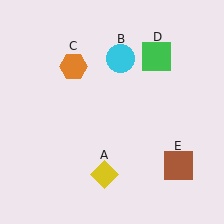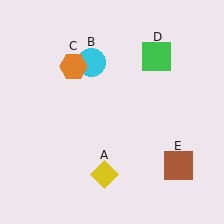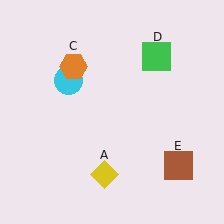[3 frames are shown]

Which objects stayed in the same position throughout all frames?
Yellow diamond (object A) and orange hexagon (object C) and green square (object D) and brown square (object E) remained stationary.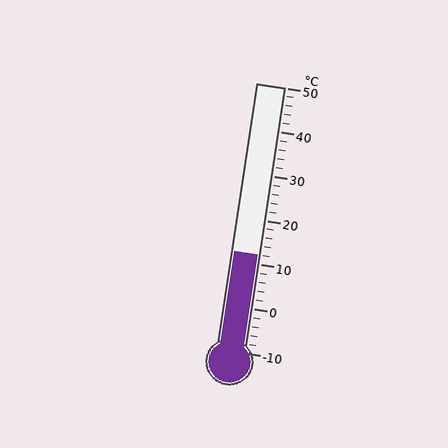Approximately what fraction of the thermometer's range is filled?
The thermometer is filled to approximately 35% of its range.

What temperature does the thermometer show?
The thermometer shows approximately 12°C.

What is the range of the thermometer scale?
The thermometer scale ranges from -10°C to 50°C.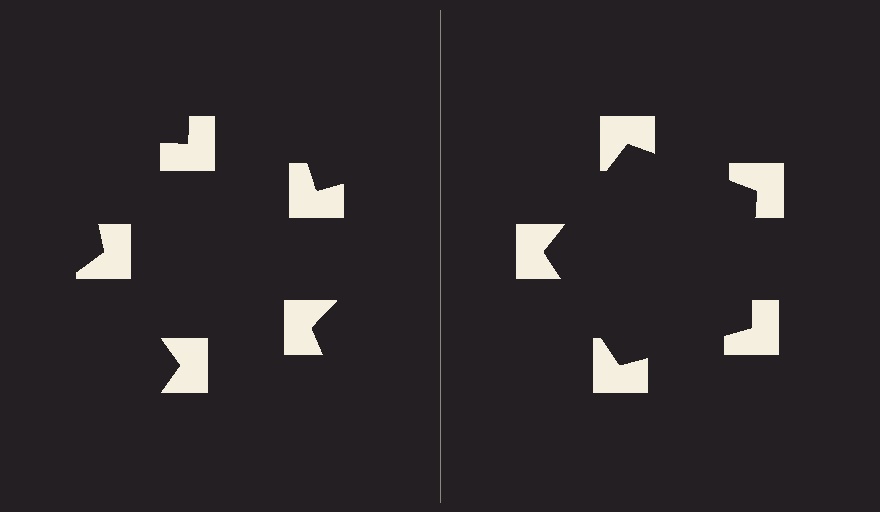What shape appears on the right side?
An illusory pentagon.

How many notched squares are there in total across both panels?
10 — 5 on each side.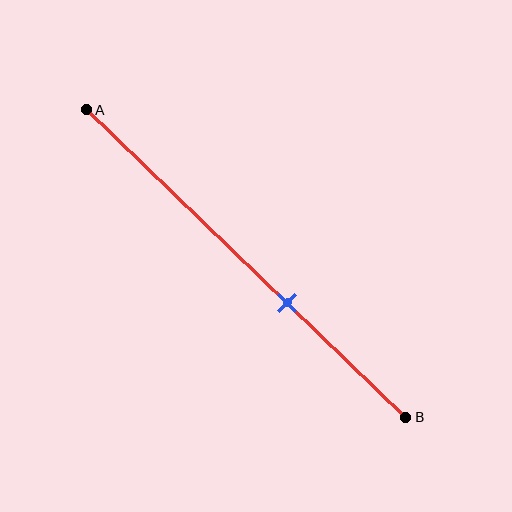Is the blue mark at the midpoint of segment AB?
No, the mark is at about 65% from A, not at the 50% midpoint.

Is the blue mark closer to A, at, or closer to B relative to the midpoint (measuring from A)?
The blue mark is closer to point B than the midpoint of segment AB.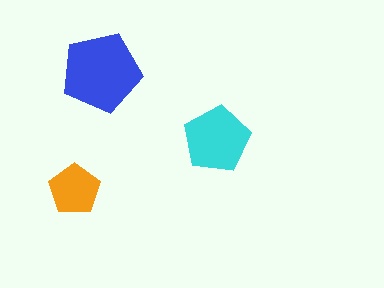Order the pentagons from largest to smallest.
the blue one, the cyan one, the orange one.